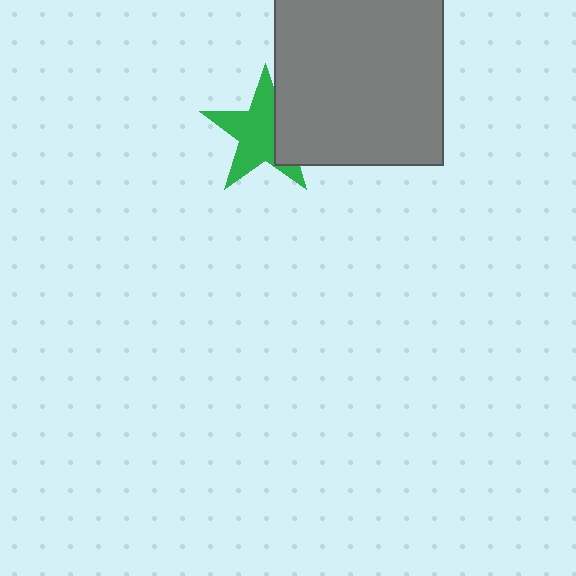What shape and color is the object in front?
The object in front is a gray square.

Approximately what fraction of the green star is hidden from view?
Roughly 32% of the green star is hidden behind the gray square.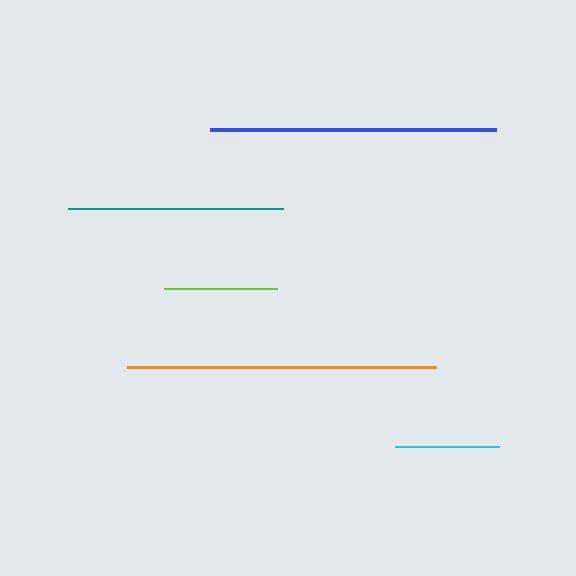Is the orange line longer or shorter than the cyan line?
The orange line is longer than the cyan line.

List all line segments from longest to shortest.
From longest to shortest: orange, blue, teal, lime, cyan.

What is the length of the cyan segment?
The cyan segment is approximately 104 pixels long.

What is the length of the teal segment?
The teal segment is approximately 216 pixels long.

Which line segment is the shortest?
The cyan line is the shortest at approximately 104 pixels.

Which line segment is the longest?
The orange line is the longest at approximately 309 pixels.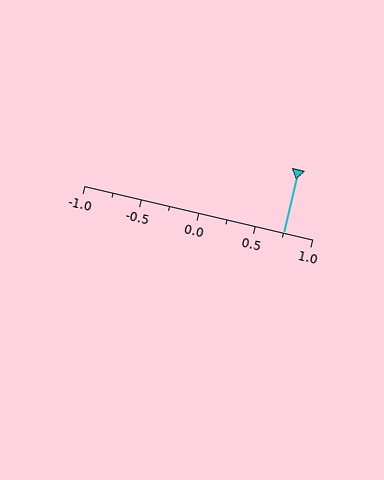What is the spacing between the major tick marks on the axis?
The major ticks are spaced 0.5 apart.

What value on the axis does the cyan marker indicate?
The marker indicates approximately 0.75.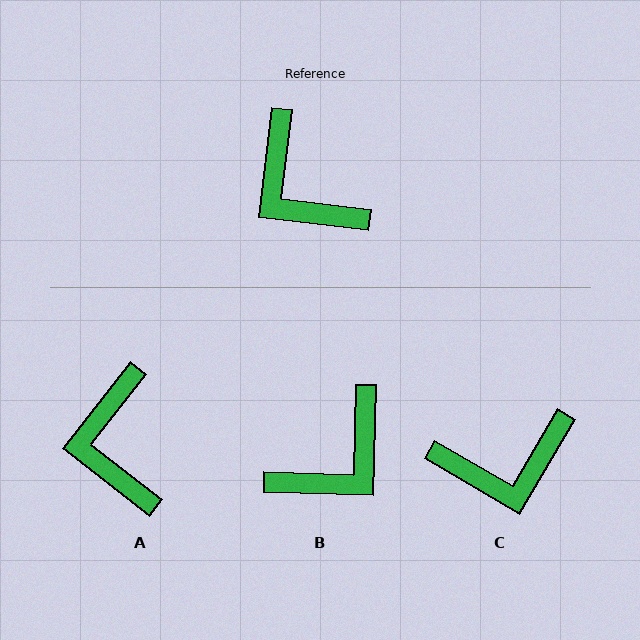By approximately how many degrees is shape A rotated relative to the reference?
Approximately 31 degrees clockwise.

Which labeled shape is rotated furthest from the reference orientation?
B, about 95 degrees away.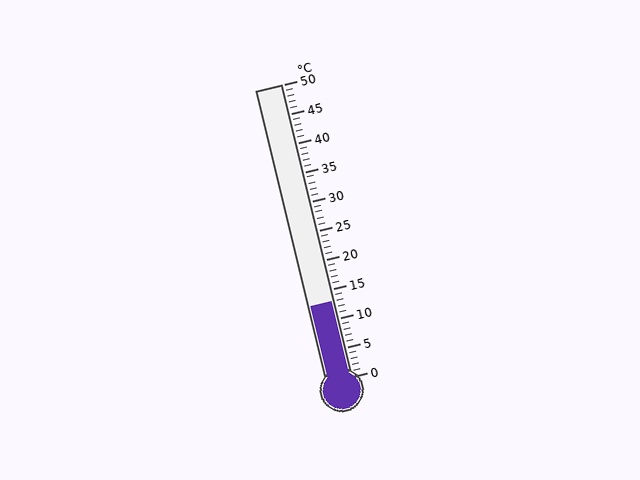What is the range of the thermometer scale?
The thermometer scale ranges from 0°C to 50°C.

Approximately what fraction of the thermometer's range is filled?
The thermometer is filled to approximately 25% of its range.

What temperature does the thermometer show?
The thermometer shows approximately 13°C.